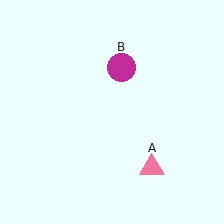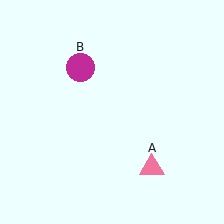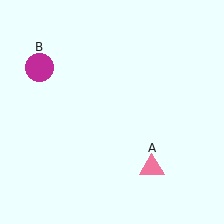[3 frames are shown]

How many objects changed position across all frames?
1 object changed position: magenta circle (object B).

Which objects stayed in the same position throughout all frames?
Pink triangle (object A) remained stationary.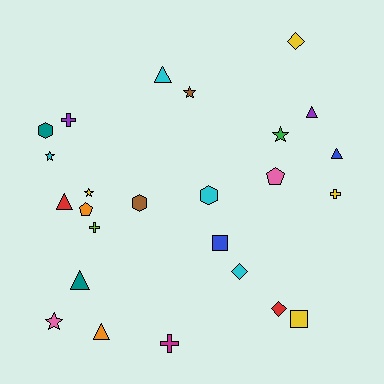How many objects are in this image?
There are 25 objects.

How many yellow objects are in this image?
There are 4 yellow objects.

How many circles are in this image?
There are no circles.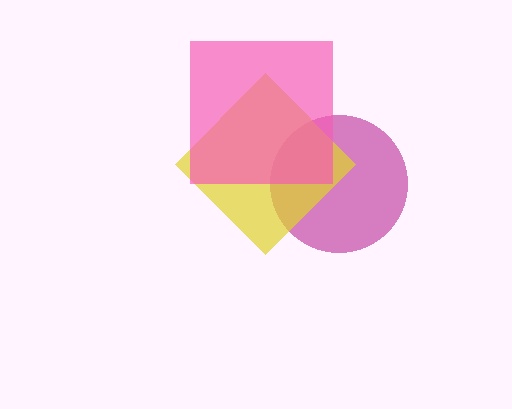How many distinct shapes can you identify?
There are 3 distinct shapes: a magenta circle, a yellow diamond, a pink square.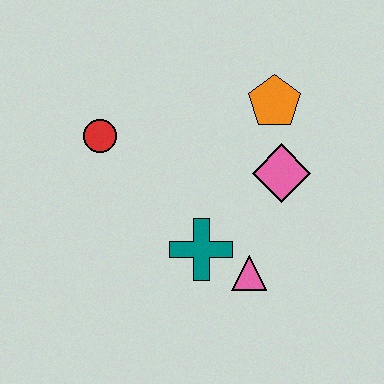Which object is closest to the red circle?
The teal cross is closest to the red circle.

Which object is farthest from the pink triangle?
The red circle is farthest from the pink triangle.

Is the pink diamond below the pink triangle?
No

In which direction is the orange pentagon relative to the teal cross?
The orange pentagon is above the teal cross.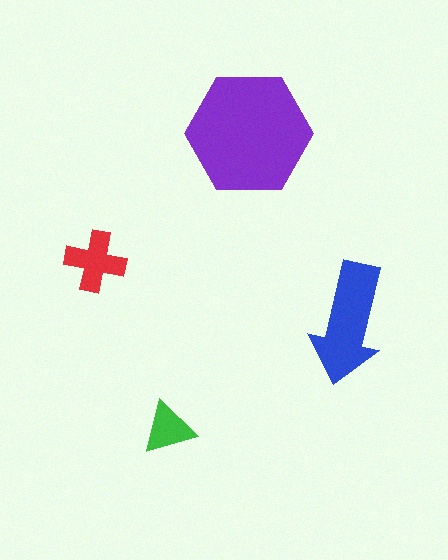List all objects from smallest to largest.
The green triangle, the red cross, the blue arrow, the purple hexagon.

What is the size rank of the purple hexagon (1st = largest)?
1st.